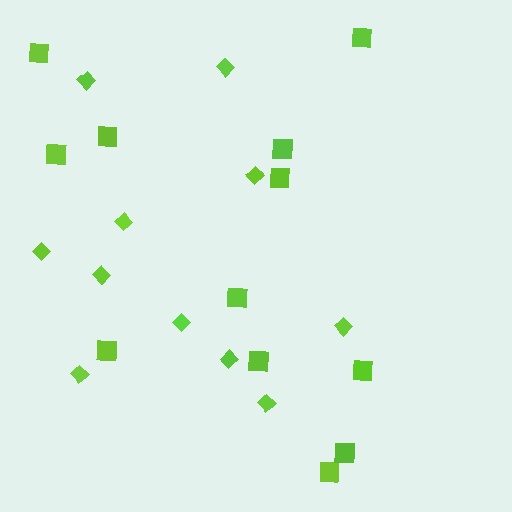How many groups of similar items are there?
There are 2 groups: one group of diamonds (11) and one group of squares (12).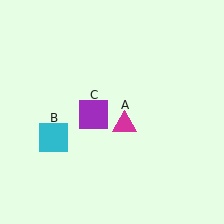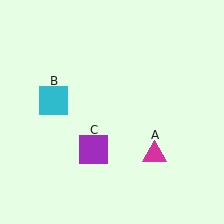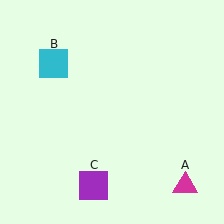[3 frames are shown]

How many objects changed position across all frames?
3 objects changed position: magenta triangle (object A), cyan square (object B), purple square (object C).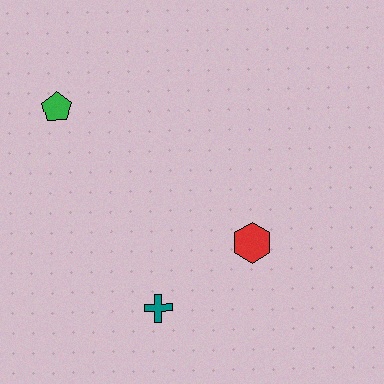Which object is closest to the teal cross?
The red hexagon is closest to the teal cross.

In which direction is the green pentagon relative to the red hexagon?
The green pentagon is to the left of the red hexagon.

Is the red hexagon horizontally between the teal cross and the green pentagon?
No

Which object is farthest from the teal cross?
The green pentagon is farthest from the teal cross.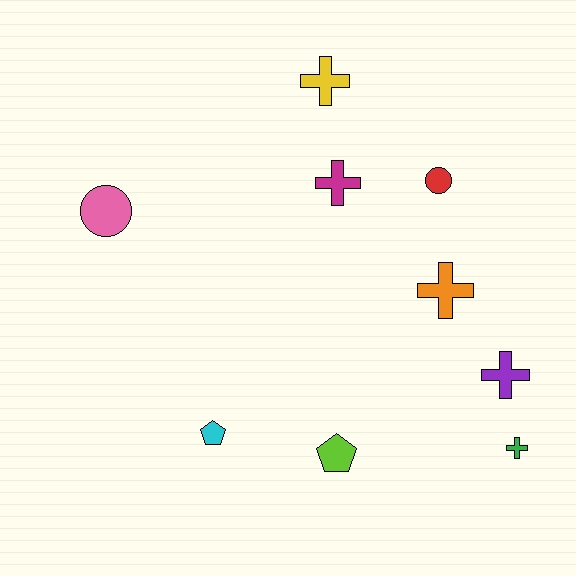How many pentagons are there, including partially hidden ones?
There are 2 pentagons.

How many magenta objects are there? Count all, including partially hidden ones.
There is 1 magenta object.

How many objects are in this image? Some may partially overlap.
There are 9 objects.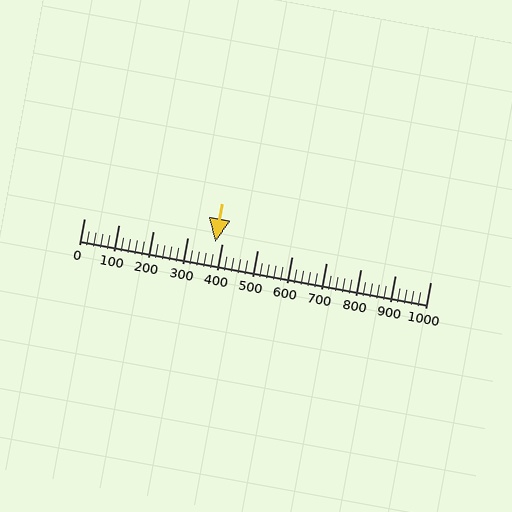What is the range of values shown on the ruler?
The ruler shows values from 0 to 1000.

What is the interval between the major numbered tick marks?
The major tick marks are spaced 100 units apart.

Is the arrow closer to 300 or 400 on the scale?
The arrow is closer to 400.